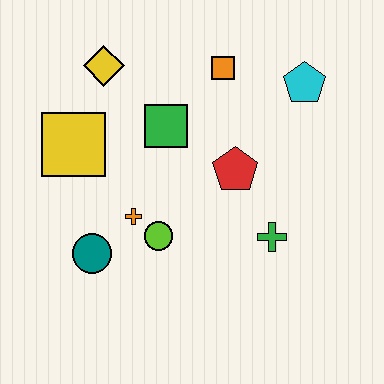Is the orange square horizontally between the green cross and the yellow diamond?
Yes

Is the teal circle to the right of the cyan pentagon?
No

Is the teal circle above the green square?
No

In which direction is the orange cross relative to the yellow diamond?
The orange cross is below the yellow diamond.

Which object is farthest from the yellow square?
The cyan pentagon is farthest from the yellow square.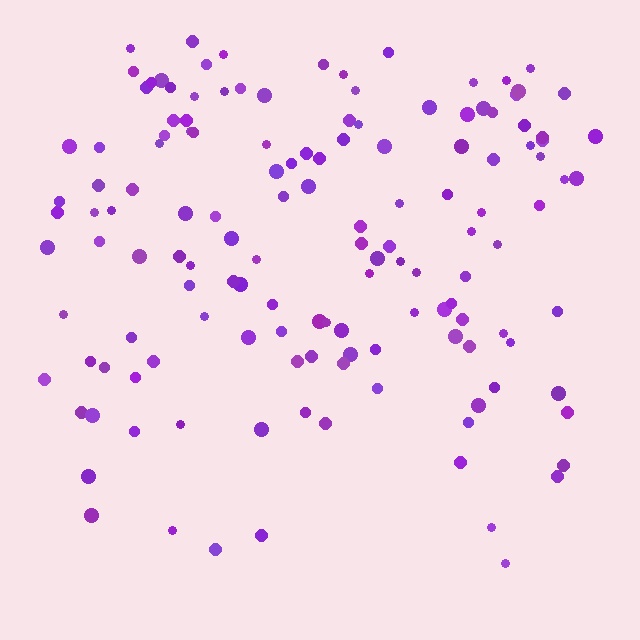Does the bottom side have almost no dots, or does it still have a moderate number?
Still a moderate number, just noticeably fewer than the top.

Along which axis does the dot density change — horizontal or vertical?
Vertical.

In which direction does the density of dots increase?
From bottom to top, with the top side densest.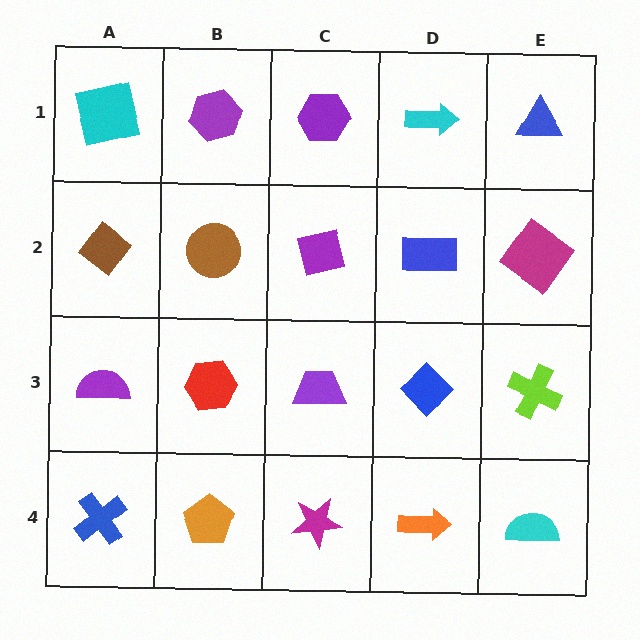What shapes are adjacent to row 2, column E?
A blue triangle (row 1, column E), a lime cross (row 3, column E), a blue rectangle (row 2, column D).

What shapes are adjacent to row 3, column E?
A magenta diamond (row 2, column E), a cyan semicircle (row 4, column E), a blue diamond (row 3, column D).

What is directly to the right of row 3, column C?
A blue diamond.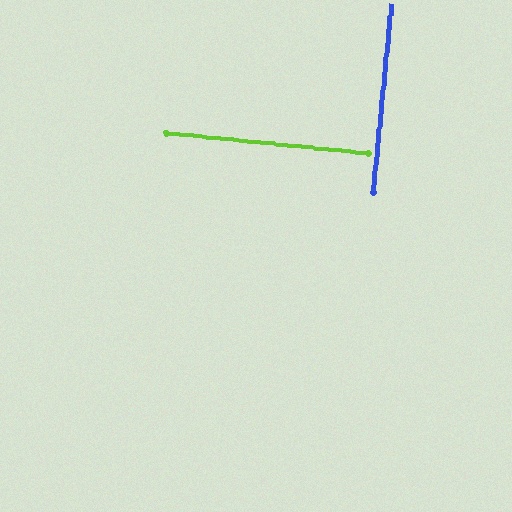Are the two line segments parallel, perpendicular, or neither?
Perpendicular — they meet at approximately 89°.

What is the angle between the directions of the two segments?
Approximately 89 degrees.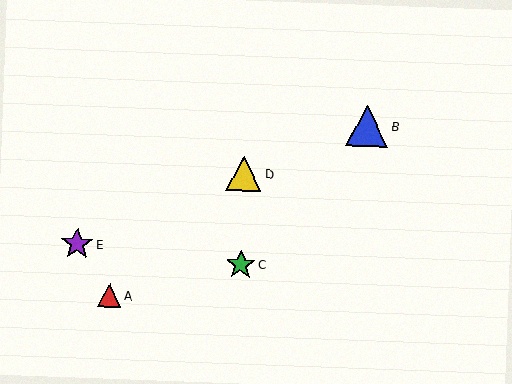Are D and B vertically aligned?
No, D is at x≈244 and B is at x≈367.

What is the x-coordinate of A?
Object A is at x≈109.